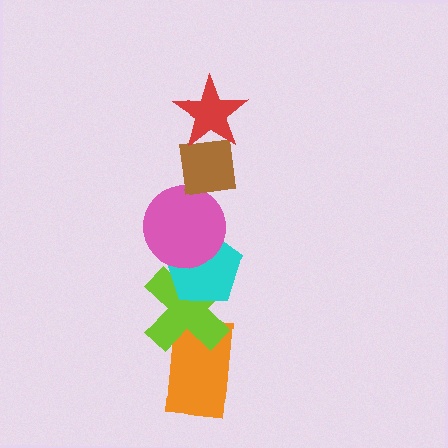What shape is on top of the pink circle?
The brown square is on top of the pink circle.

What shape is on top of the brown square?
The red star is on top of the brown square.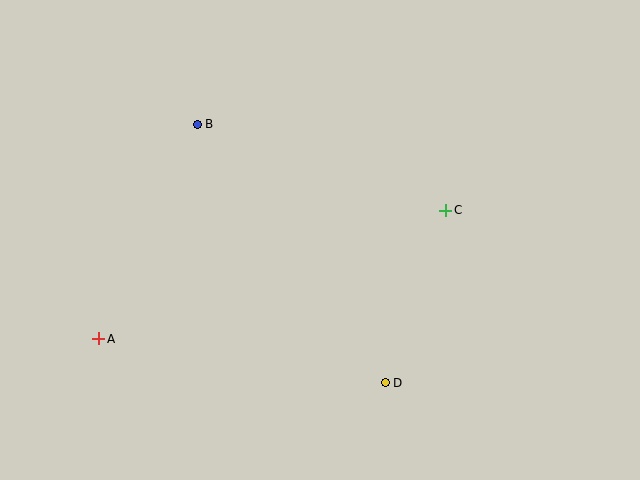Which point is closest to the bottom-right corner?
Point D is closest to the bottom-right corner.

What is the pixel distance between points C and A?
The distance between C and A is 370 pixels.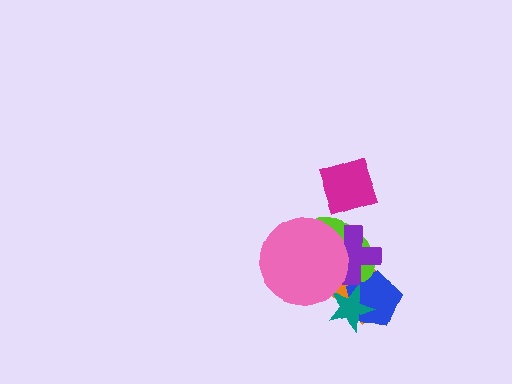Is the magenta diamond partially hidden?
No, no other shape covers it.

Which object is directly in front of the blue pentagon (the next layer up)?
The lime ellipse is directly in front of the blue pentagon.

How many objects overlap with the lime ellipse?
6 objects overlap with the lime ellipse.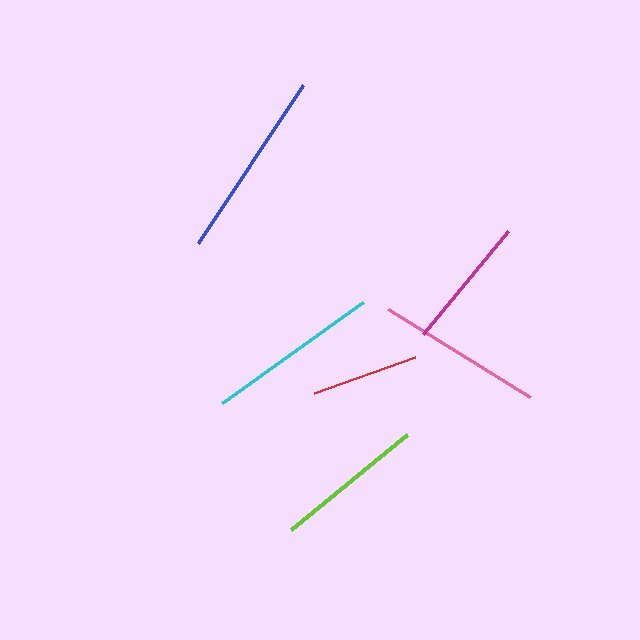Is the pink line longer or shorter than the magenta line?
The pink line is longer than the magenta line.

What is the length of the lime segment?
The lime segment is approximately 150 pixels long.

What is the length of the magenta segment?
The magenta segment is approximately 134 pixels long.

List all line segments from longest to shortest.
From longest to shortest: blue, cyan, pink, lime, magenta, red.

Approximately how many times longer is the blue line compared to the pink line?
The blue line is approximately 1.1 times the length of the pink line.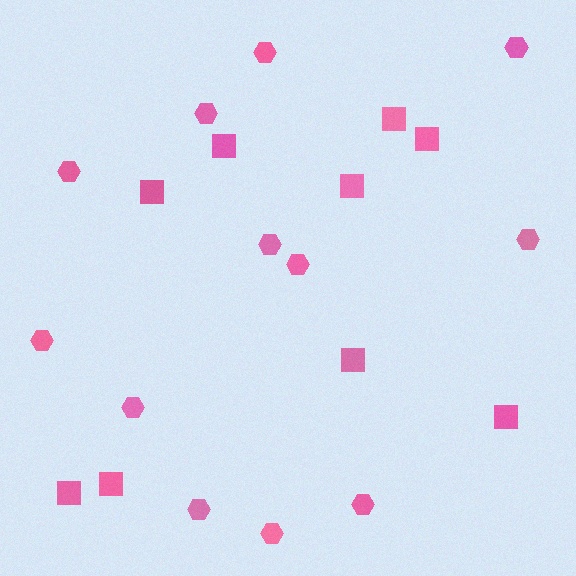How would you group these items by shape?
There are 2 groups: one group of squares (9) and one group of hexagons (12).